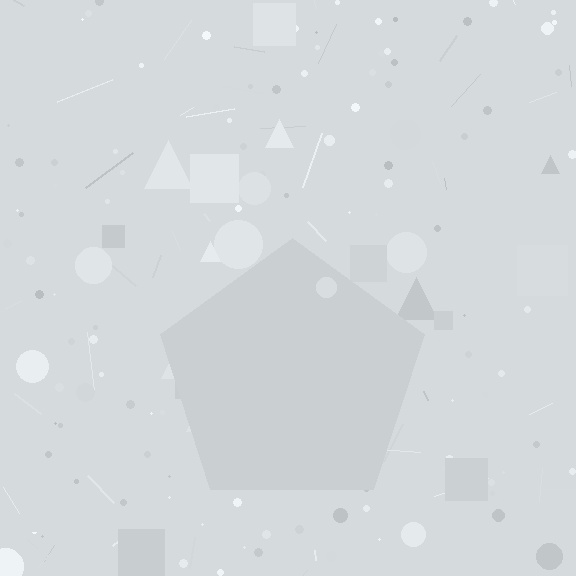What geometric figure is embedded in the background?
A pentagon is embedded in the background.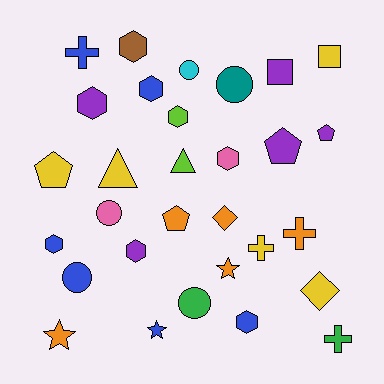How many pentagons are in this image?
There are 4 pentagons.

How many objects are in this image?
There are 30 objects.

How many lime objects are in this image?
There are 2 lime objects.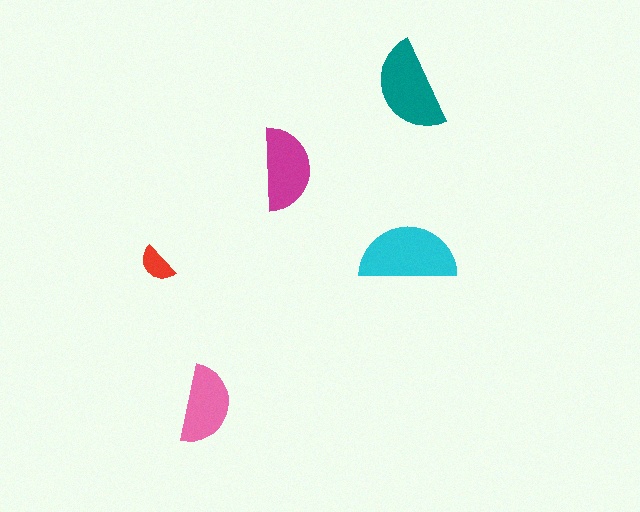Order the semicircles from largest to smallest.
the cyan one, the teal one, the magenta one, the pink one, the red one.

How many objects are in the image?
There are 5 objects in the image.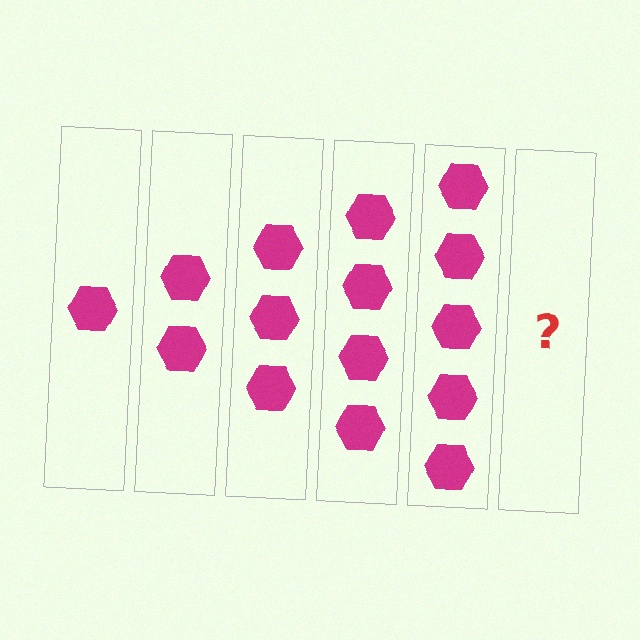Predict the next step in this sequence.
The next step is 6 hexagons.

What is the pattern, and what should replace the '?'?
The pattern is that each step adds one more hexagon. The '?' should be 6 hexagons.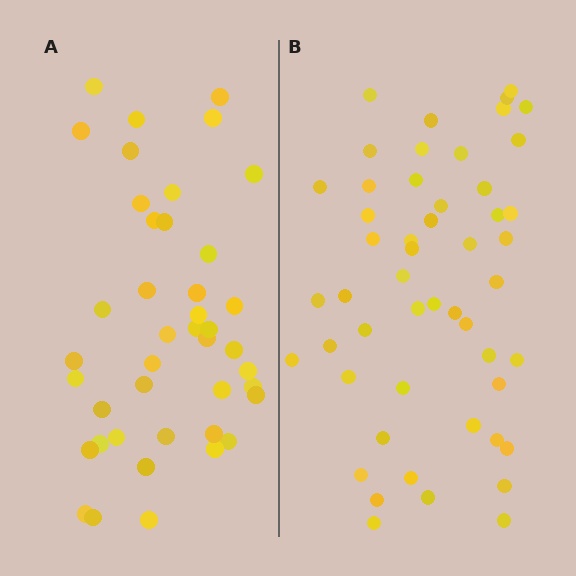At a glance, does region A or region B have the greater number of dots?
Region B (the right region) has more dots.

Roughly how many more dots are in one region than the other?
Region B has roughly 8 or so more dots than region A.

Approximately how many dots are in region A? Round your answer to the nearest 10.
About 40 dots. (The exact count is 42, which rounds to 40.)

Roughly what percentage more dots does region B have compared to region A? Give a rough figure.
About 20% more.